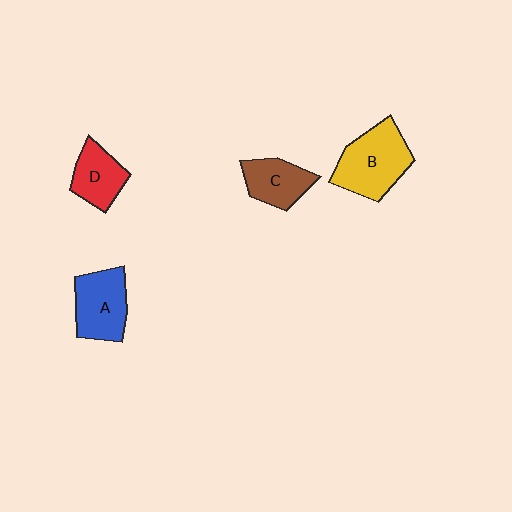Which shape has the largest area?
Shape B (yellow).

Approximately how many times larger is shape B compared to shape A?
Approximately 1.2 times.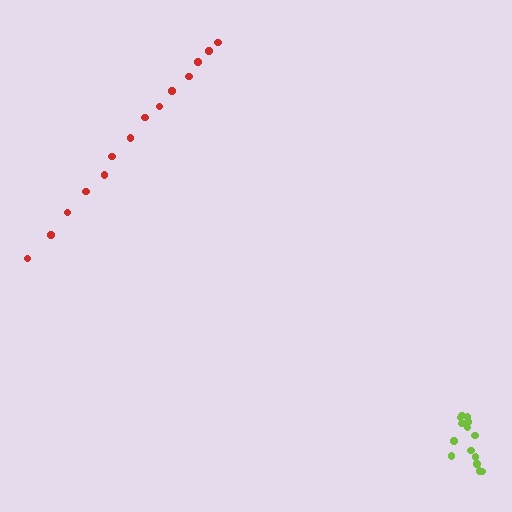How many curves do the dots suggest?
There are 2 distinct paths.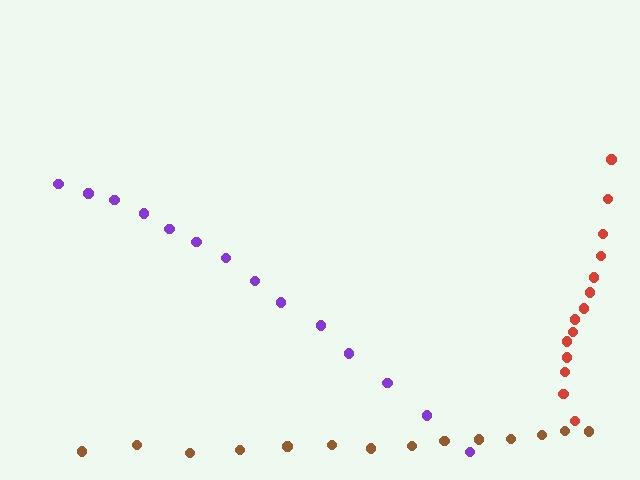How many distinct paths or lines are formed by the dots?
There are 3 distinct paths.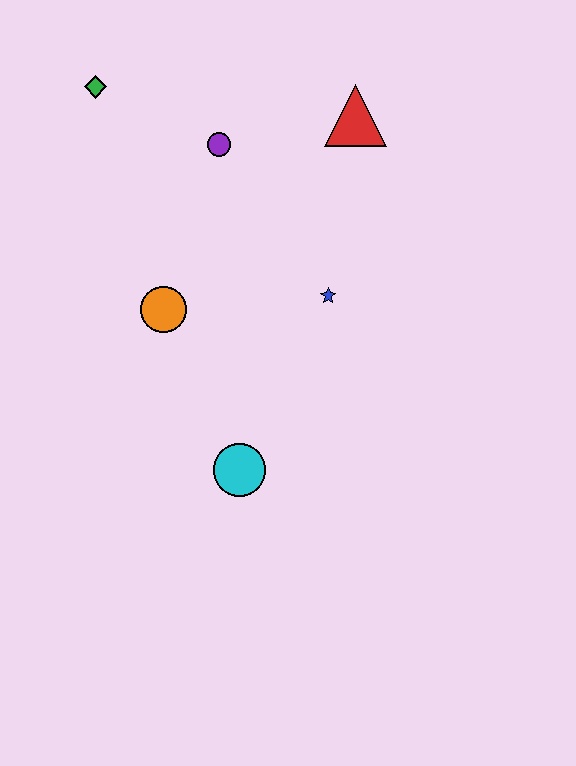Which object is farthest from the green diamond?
The cyan circle is farthest from the green diamond.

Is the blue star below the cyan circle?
No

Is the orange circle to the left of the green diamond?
No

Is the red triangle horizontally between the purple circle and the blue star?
No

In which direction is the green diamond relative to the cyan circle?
The green diamond is above the cyan circle.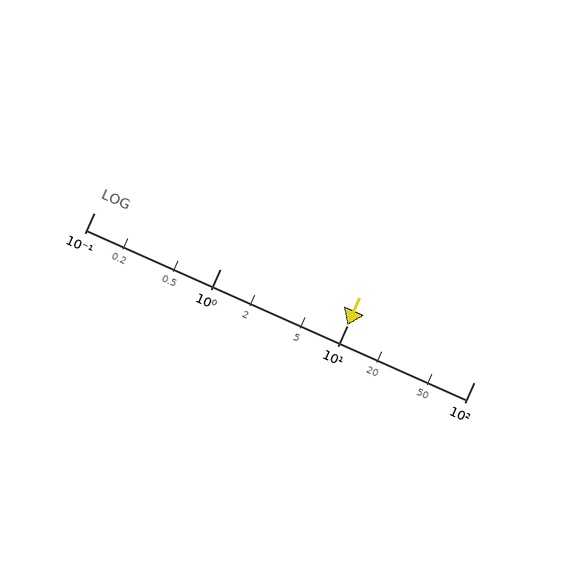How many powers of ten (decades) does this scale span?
The scale spans 3 decades, from 0.1 to 100.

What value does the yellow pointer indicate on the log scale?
The pointer indicates approximately 10.